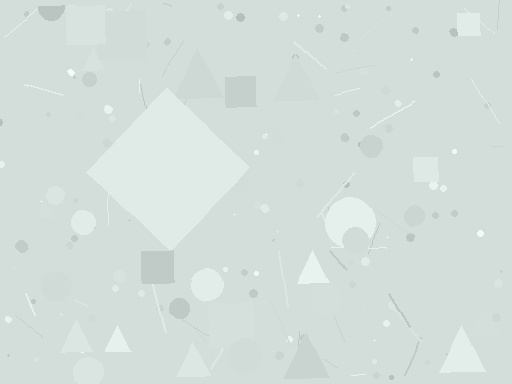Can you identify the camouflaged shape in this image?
The camouflaged shape is a diamond.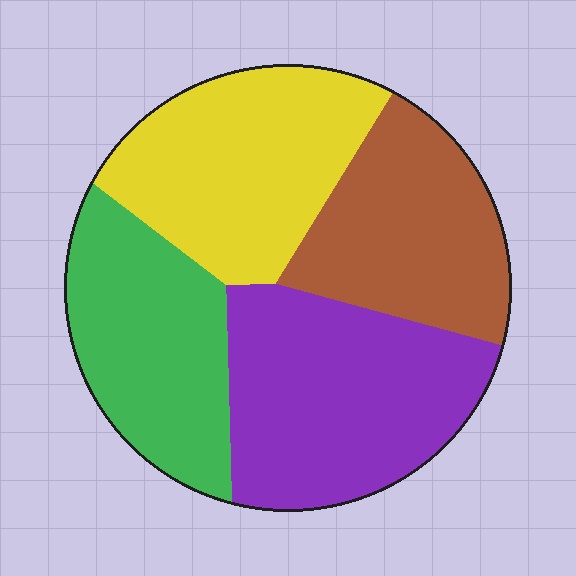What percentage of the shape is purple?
Purple covers about 30% of the shape.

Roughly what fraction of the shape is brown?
Brown takes up less than a quarter of the shape.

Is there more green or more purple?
Purple.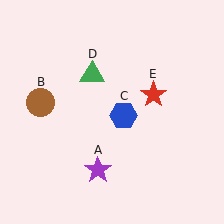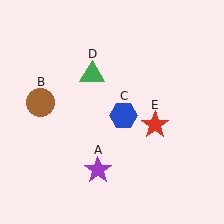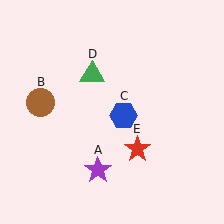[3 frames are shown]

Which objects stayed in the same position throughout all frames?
Purple star (object A) and brown circle (object B) and blue hexagon (object C) and green triangle (object D) remained stationary.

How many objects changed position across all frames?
1 object changed position: red star (object E).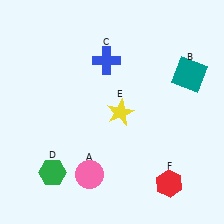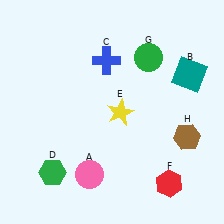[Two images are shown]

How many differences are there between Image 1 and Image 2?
There are 2 differences between the two images.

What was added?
A green circle (G), a brown hexagon (H) were added in Image 2.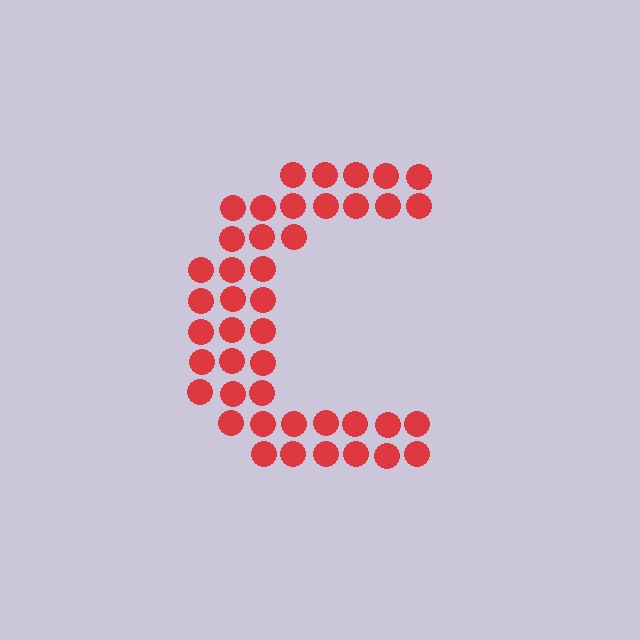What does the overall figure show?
The overall figure shows the letter C.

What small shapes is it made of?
It is made of small circles.